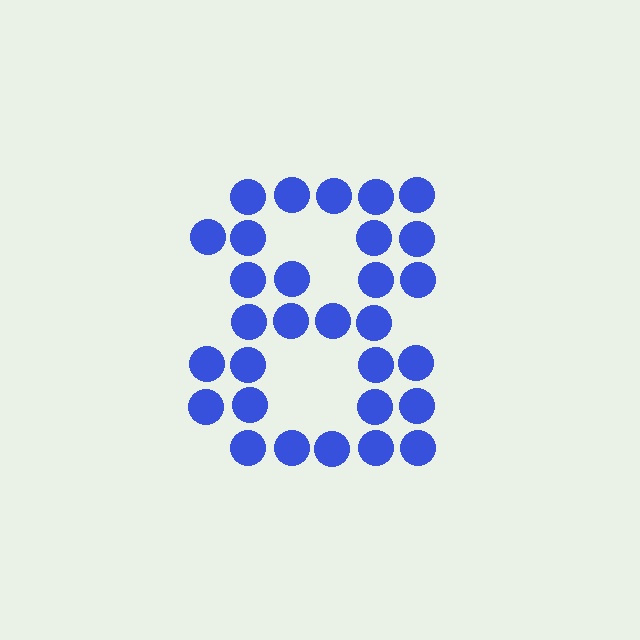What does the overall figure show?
The overall figure shows the digit 8.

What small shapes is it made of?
It is made of small circles.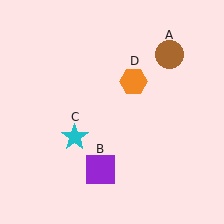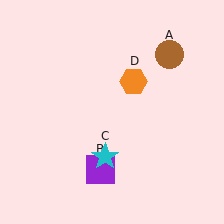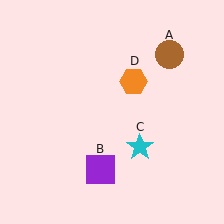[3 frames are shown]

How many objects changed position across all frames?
1 object changed position: cyan star (object C).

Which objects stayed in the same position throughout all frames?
Brown circle (object A) and purple square (object B) and orange hexagon (object D) remained stationary.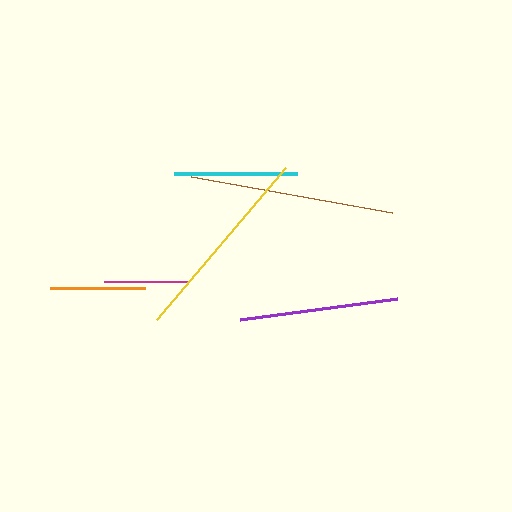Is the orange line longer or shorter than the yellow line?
The yellow line is longer than the orange line.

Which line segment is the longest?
The brown line is the longest at approximately 204 pixels.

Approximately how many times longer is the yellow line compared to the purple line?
The yellow line is approximately 1.3 times the length of the purple line.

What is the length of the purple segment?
The purple segment is approximately 158 pixels long.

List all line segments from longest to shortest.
From longest to shortest: brown, yellow, purple, cyan, orange, magenta.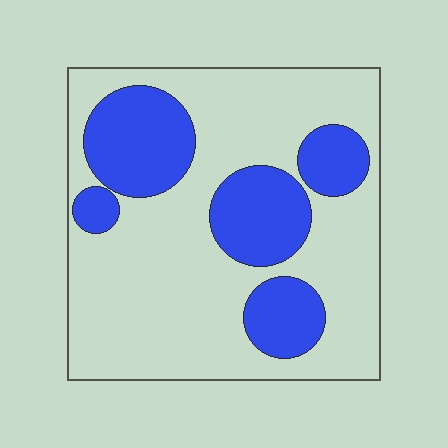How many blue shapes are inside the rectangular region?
5.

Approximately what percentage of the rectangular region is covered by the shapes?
Approximately 30%.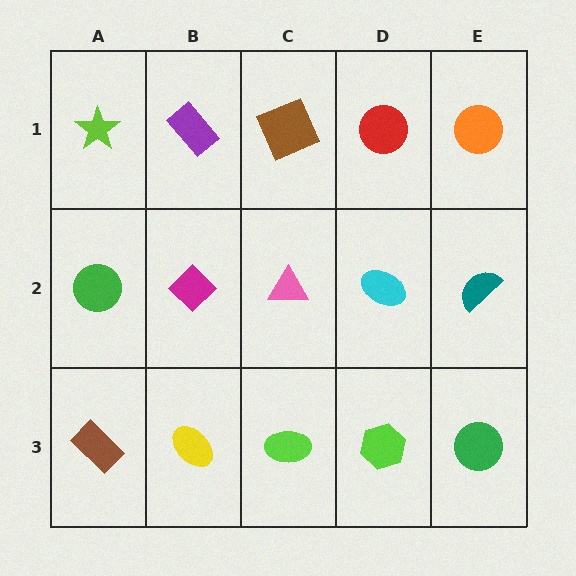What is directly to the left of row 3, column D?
A lime ellipse.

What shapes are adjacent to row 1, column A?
A green circle (row 2, column A), a purple rectangle (row 1, column B).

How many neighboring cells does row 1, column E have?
2.